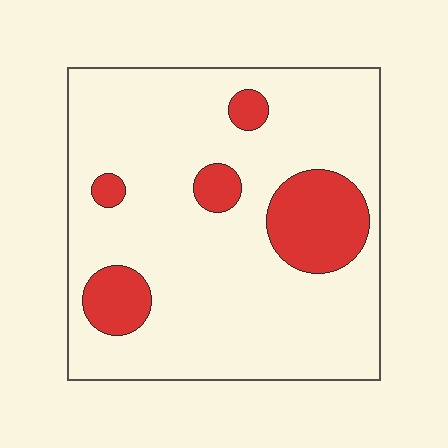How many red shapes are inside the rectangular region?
5.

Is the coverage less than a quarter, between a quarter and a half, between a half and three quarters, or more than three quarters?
Less than a quarter.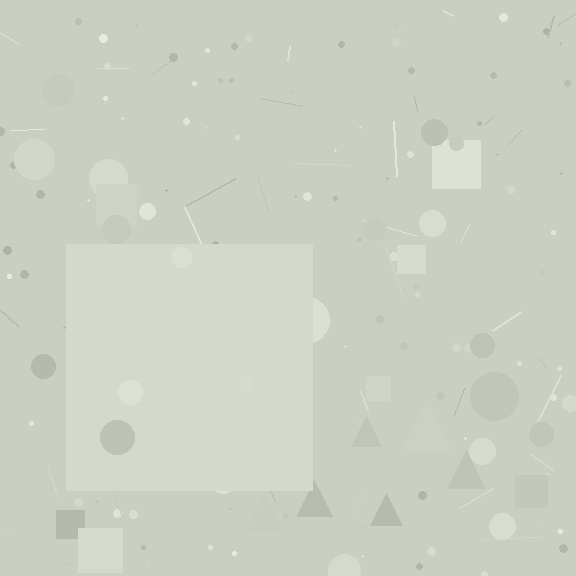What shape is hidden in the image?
A square is hidden in the image.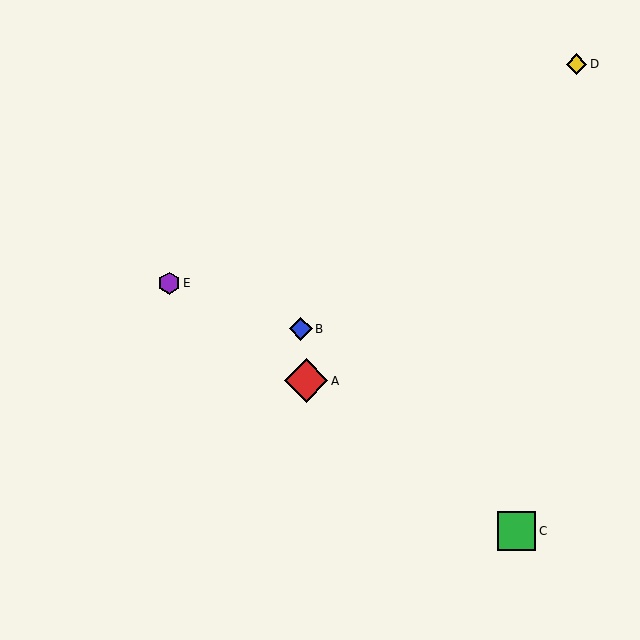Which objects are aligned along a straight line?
Objects A, C, E are aligned along a straight line.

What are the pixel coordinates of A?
Object A is at (306, 381).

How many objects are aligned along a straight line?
3 objects (A, C, E) are aligned along a straight line.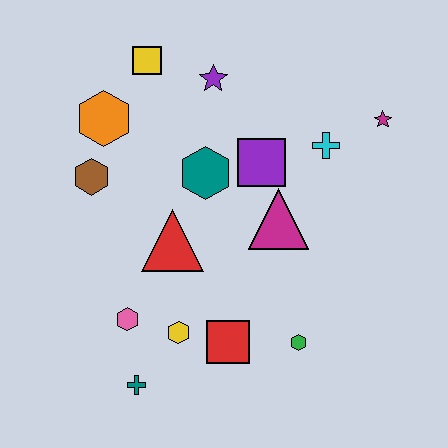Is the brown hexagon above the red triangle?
Yes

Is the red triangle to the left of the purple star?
Yes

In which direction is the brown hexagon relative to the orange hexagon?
The brown hexagon is below the orange hexagon.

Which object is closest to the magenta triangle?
The purple square is closest to the magenta triangle.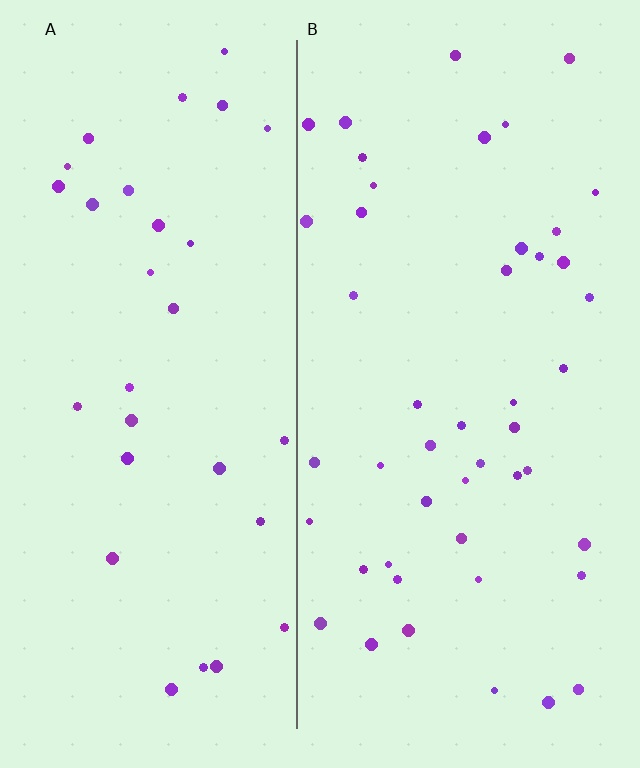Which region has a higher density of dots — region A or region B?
B (the right).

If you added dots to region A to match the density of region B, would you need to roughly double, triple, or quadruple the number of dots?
Approximately double.